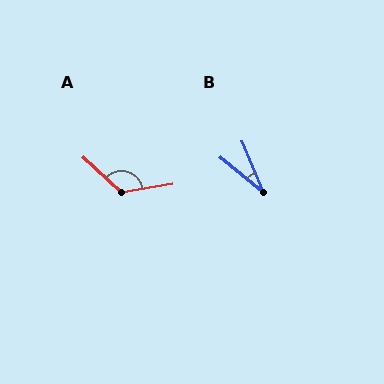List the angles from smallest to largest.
B (29°), A (128°).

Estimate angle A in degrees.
Approximately 128 degrees.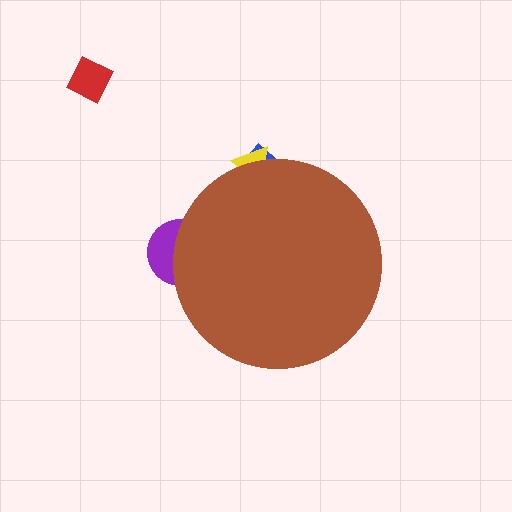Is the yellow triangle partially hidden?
Yes, the yellow triangle is partially hidden behind the brown circle.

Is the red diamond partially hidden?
No, the red diamond is fully visible.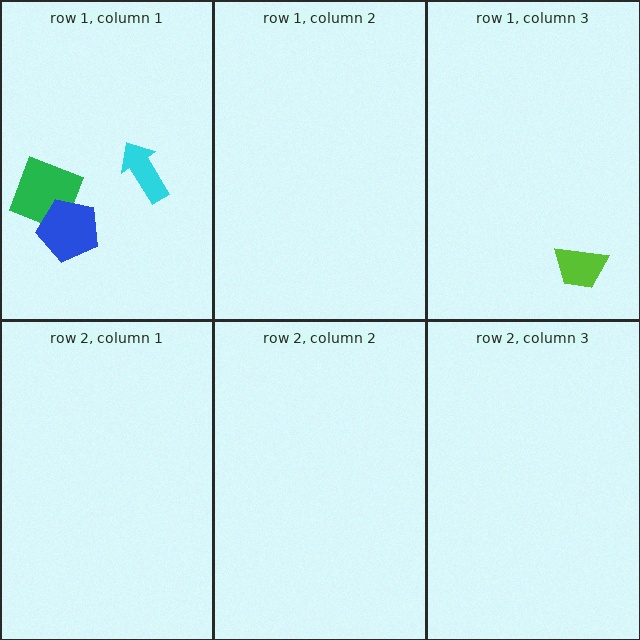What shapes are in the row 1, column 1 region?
The green square, the cyan arrow, the blue pentagon.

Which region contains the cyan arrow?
The row 1, column 1 region.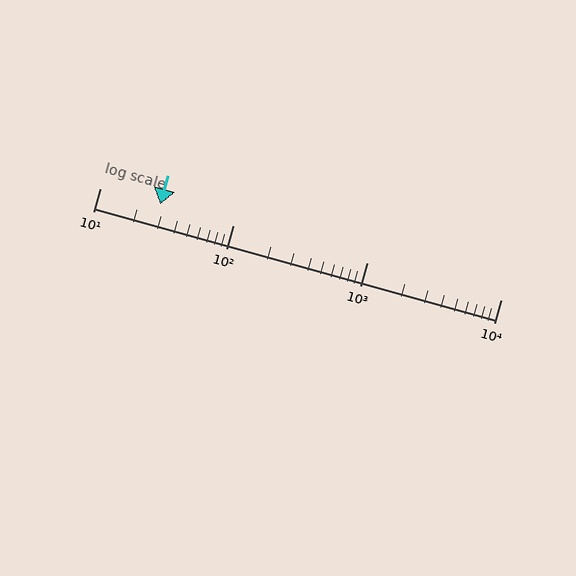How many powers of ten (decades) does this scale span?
The scale spans 3 decades, from 10 to 10000.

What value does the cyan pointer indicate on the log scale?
The pointer indicates approximately 28.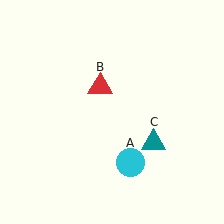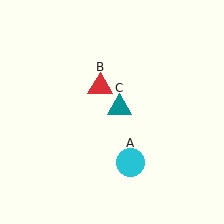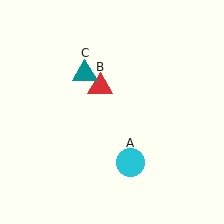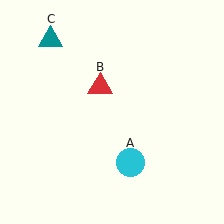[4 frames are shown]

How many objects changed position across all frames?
1 object changed position: teal triangle (object C).